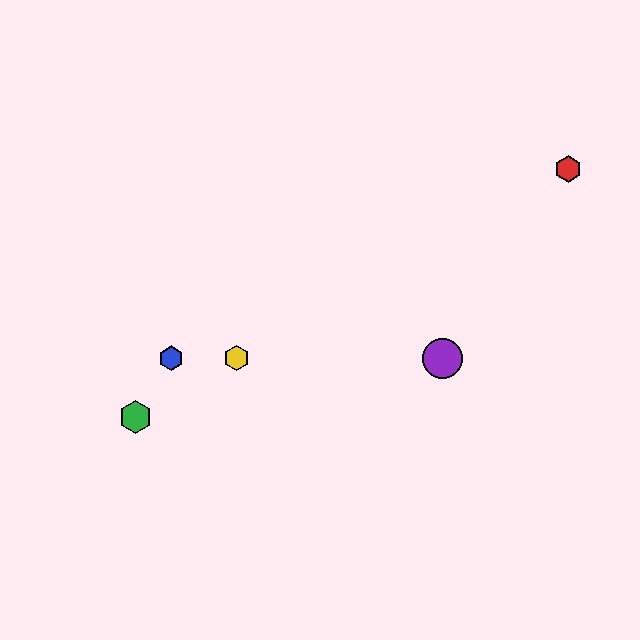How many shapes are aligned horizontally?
3 shapes (the blue hexagon, the yellow hexagon, the purple circle) are aligned horizontally.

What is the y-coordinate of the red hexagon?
The red hexagon is at y≈169.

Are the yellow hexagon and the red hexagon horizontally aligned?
No, the yellow hexagon is at y≈358 and the red hexagon is at y≈169.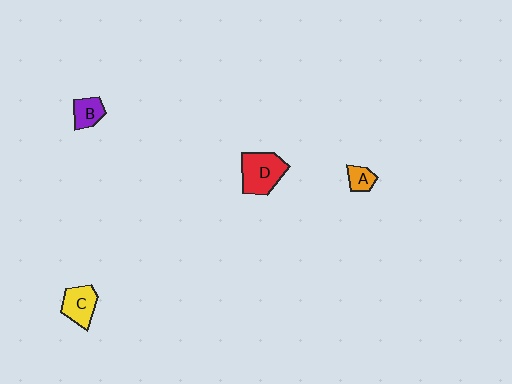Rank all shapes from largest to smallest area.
From largest to smallest: D (red), C (yellow), B (purple), A (orange).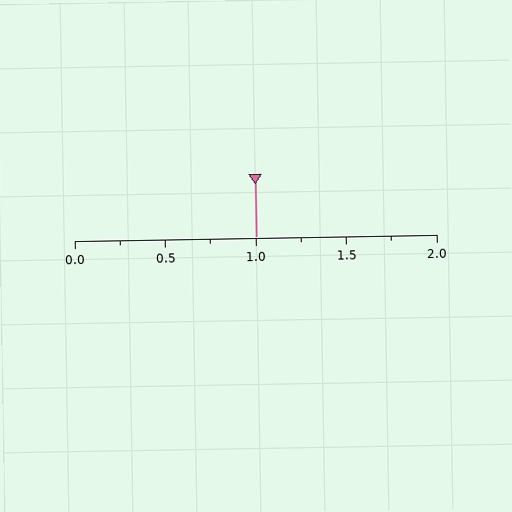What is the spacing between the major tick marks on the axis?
The major ticks are spaced 0.5 apart.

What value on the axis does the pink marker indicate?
The marker indicates approximately 1.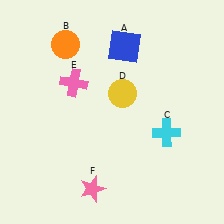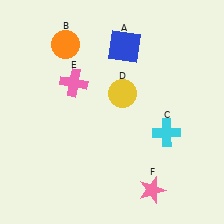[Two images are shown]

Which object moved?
The pink star (F) moved right.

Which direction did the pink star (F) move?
The pink star (F) moved right.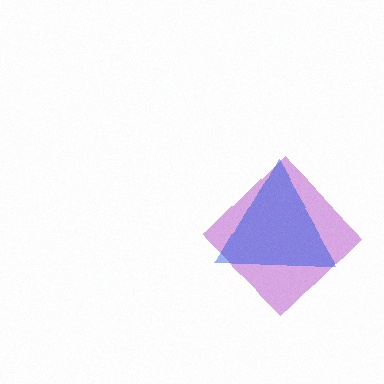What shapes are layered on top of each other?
The layered shapes are: a purple diamond, a blue triangle.